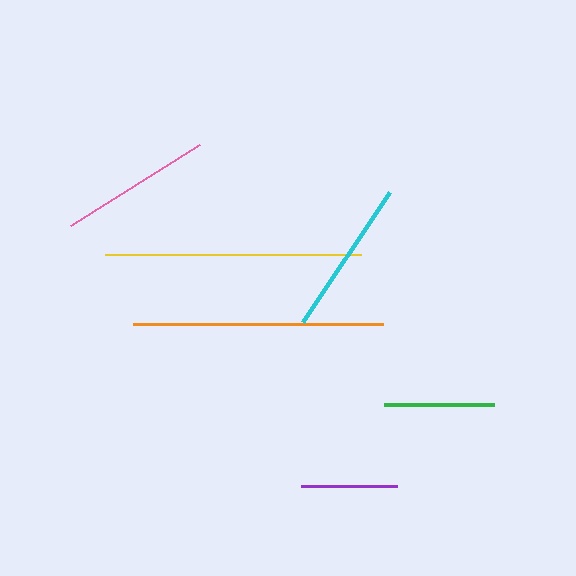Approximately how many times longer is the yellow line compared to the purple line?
The yellow line is approximately 2.7 times the length of the purple line.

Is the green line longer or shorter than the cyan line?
The cyan line is longer than the green line.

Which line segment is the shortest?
The purple line is the shortest at approximately 96 pixels.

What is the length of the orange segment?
The orange segment is approximately 251 pixels long.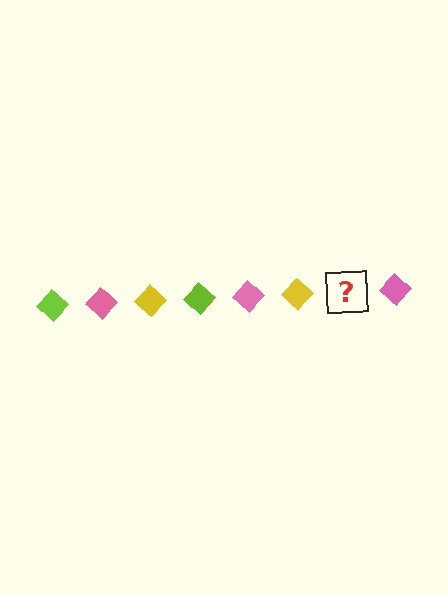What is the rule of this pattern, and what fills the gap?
The rule is that the pattern cycles through lime, pink, yellow diamonds. The gap should be filled with a lime diamond.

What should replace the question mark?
The question mark should be replaced with a lime diamond.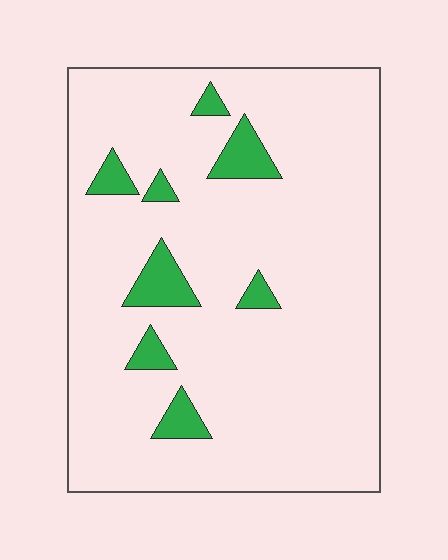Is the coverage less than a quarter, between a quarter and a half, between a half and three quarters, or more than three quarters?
Less than a quarter.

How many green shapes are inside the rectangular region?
8.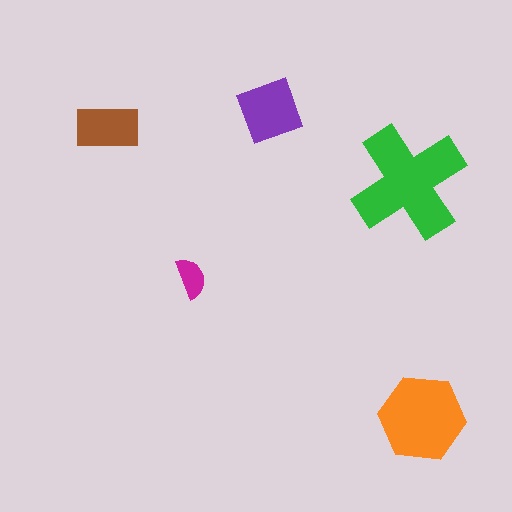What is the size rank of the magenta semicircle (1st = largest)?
5th.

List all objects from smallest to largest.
The magenta semicircle, the brown rectangle, the purple square, the orange hexagon, the green cross.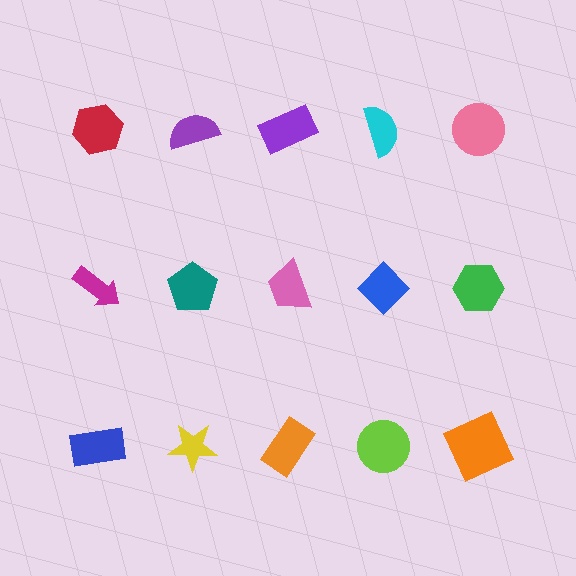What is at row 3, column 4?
A lime circle.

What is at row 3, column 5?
An orange square.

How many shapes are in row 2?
5 shapes.